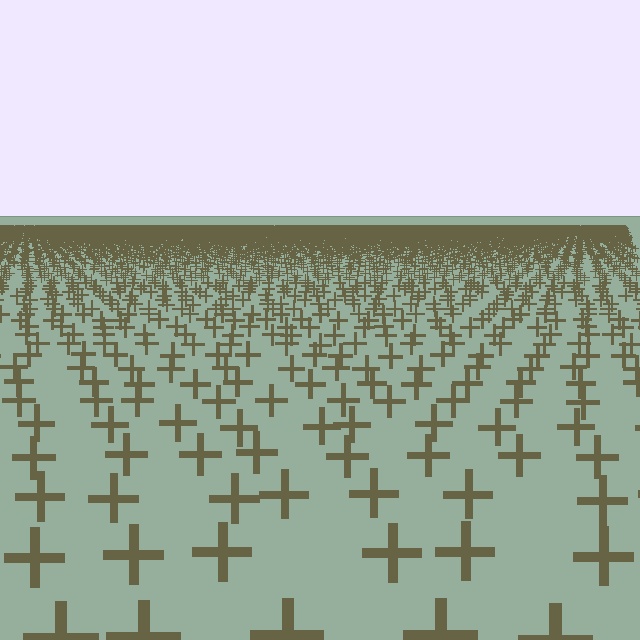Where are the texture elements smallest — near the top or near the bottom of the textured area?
Near the top.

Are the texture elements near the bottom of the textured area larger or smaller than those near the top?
Larger. Near the bottom, elements are closer to the viewer and appear at a bigger on-screen size.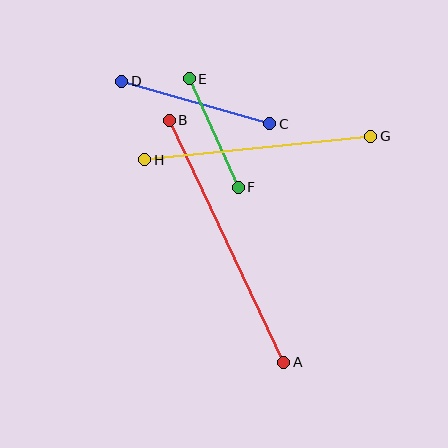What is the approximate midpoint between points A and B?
The midpoint is at approximately (227, 241) pixels.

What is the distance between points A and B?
The distance is approximately 268 pixels.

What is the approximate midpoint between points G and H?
The midpoint is at approximately (258, 148) pixels.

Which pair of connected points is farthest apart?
Points A and B are farthest apart.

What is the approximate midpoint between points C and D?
The midpoint is at approximately (196, 103) pixels.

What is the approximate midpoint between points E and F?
The midpoint is at approximately (214, 133) pixels.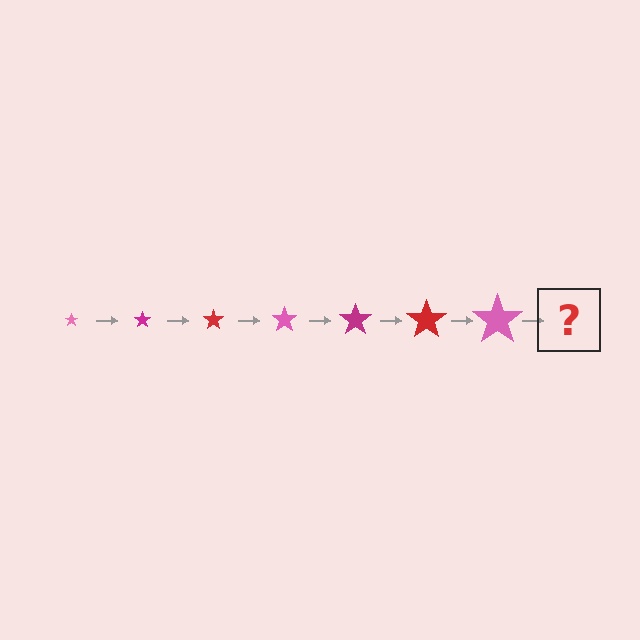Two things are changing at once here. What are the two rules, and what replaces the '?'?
The two rules are that the star grows larger each step and the color cycles through pink, magenta, and red. The '?' should be a magenta star, larger than the previous one.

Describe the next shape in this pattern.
It should be a magenta star, larger than the previous one.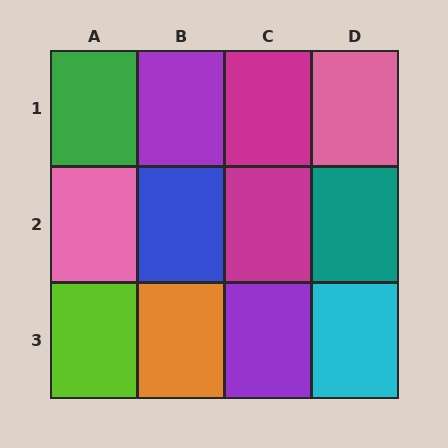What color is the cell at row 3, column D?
Cyan.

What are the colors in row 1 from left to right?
Green, purple, magenta, pink.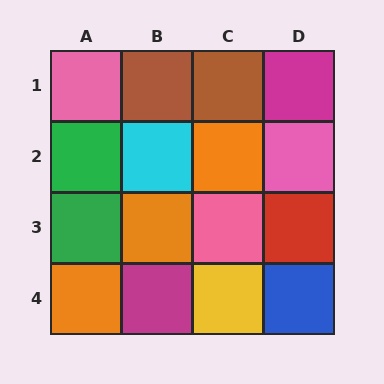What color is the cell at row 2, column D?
Pink.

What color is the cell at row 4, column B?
Magenta.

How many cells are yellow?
1 cell is yellow.